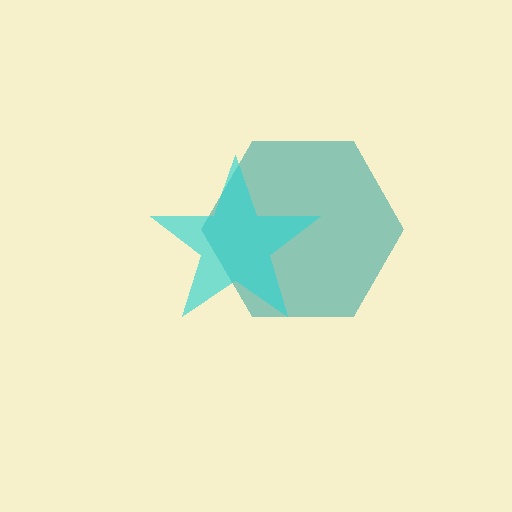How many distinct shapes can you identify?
There are 2 distinct shapes: a teal hexagon, a cyan star.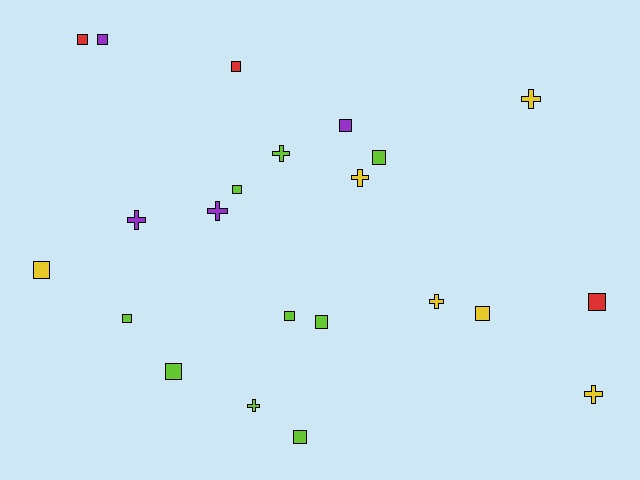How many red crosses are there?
There are no red crosses.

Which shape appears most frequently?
Square, with 14 objects.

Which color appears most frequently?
Lime, with 9 objects.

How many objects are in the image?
There are 22 objects.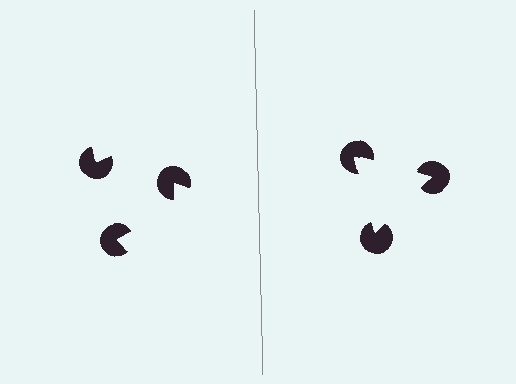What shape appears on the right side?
An illusory triangle.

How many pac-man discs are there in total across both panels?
6 — 3 on each side.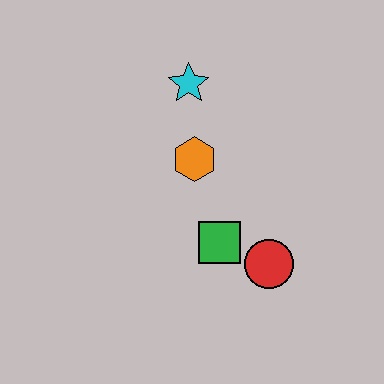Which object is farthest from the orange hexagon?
The red circle is farthest from the orange hexagon.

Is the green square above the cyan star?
No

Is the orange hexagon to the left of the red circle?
Yes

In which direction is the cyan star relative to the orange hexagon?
The cyan star is above the orange hexagon.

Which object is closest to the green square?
The red circle is closest to the green square.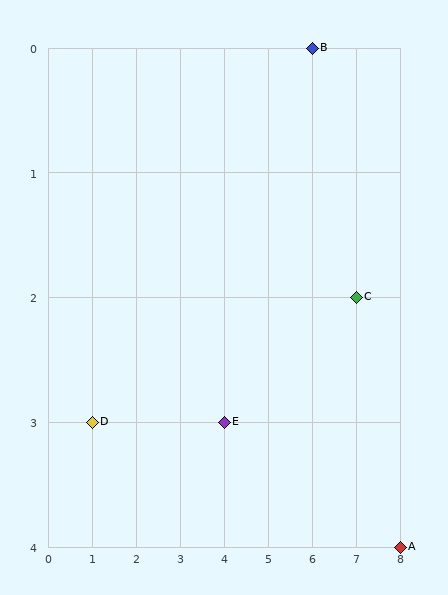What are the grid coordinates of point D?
Point D is at grid coordinates (1, 3).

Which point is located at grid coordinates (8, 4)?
Point A is at (8, 4).